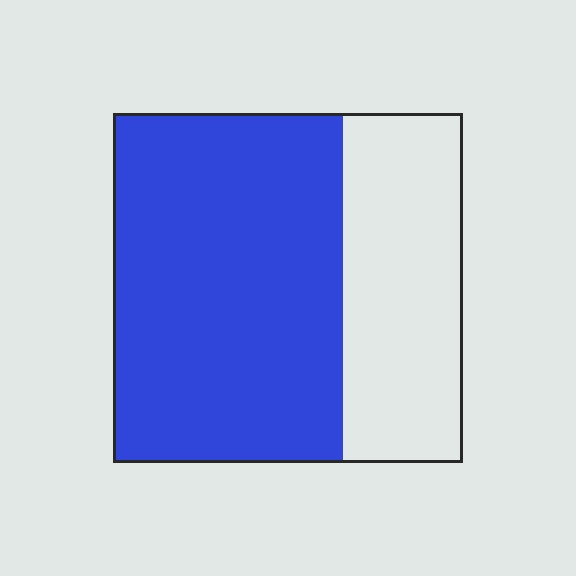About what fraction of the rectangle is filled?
About two thirds (2/3).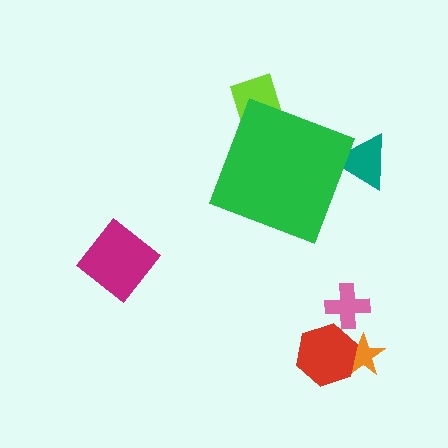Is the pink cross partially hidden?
No, the pink cross is fully visible.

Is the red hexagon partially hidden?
No, the red hexagon is fully visible.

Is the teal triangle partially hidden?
Yes, the teal triangle is partially hidden behind the green diamond.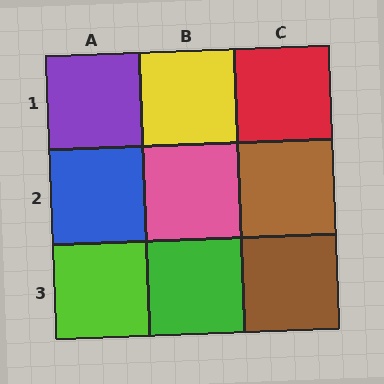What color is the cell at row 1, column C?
Red.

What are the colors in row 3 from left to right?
Lime, green, brown.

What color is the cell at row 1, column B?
Yellow.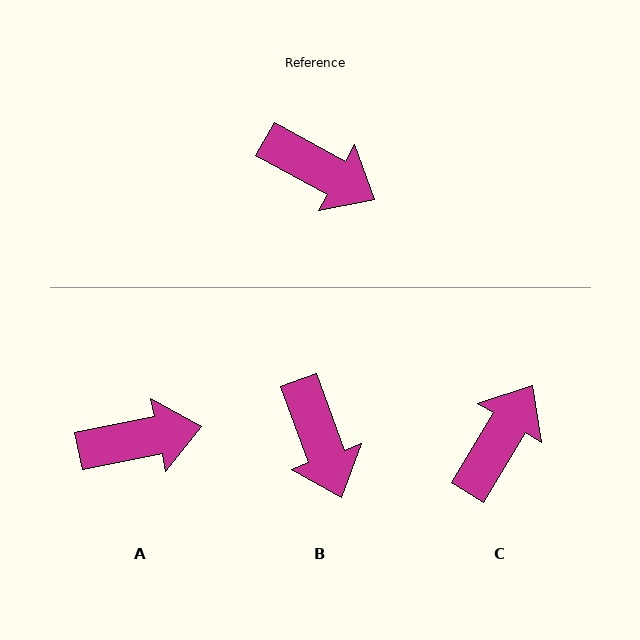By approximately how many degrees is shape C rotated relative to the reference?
Approximately 87 degrees counter-clockwise.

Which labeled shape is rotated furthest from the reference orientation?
C, about 87 degrees away.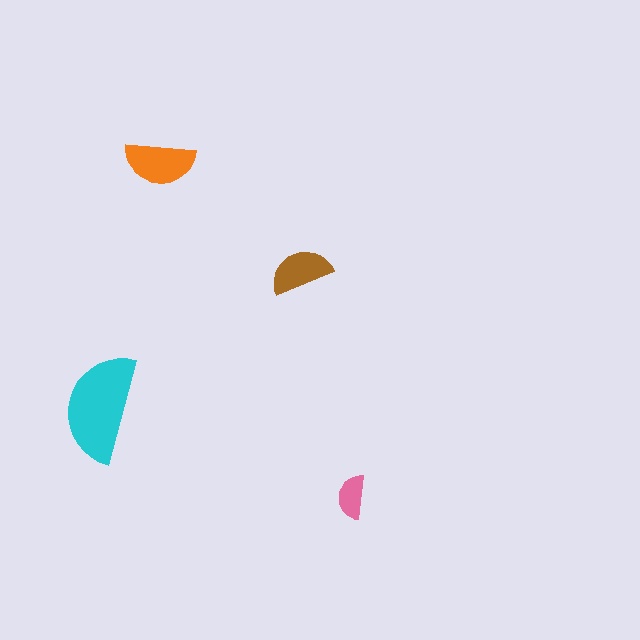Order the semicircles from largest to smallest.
the cyan one, the orange one, the brown one, the pink one.